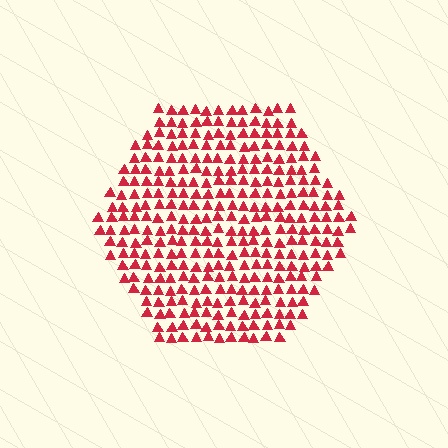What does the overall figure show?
The overall figure shows a hexagon.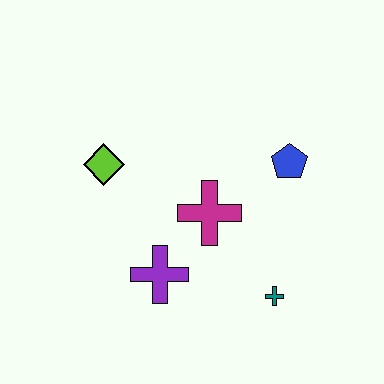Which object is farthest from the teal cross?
The lime diamond is farthest from the teal cross.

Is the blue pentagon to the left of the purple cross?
No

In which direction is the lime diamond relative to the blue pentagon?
The lime diamond is to the left of the blue pentagon.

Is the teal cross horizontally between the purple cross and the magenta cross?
No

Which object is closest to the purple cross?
The magenta cross is closest to the purple cross.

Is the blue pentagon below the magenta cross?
No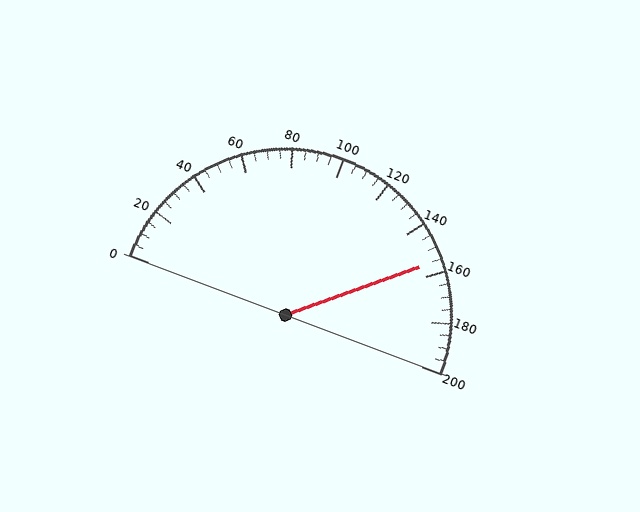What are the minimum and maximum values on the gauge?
The gauge ranges from 0 to 200.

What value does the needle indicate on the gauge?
The needle indicates approximately 155.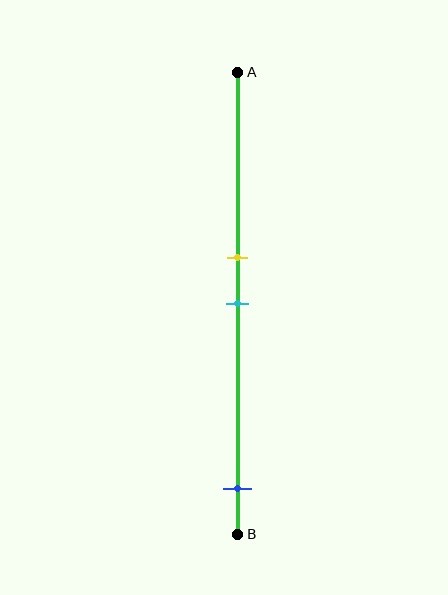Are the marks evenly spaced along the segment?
No, the marks are not evenly spaced.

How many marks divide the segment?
There are 3 marks dividing the segment.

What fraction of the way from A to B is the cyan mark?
The cyan mark is approximately 50% (0.5) of the way from A to B.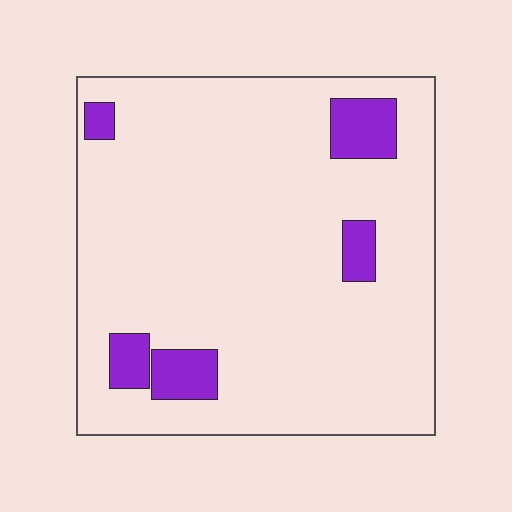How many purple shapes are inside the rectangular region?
5.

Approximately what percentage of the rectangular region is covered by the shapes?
Approximately 10%.